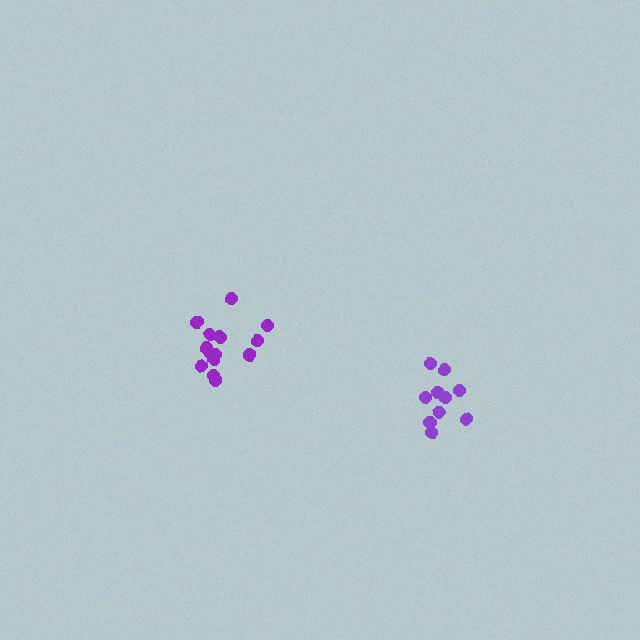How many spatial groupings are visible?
There are 2 spatial groupings.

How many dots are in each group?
Group 1: 10 dots, Group 2: 14 dots (24 total).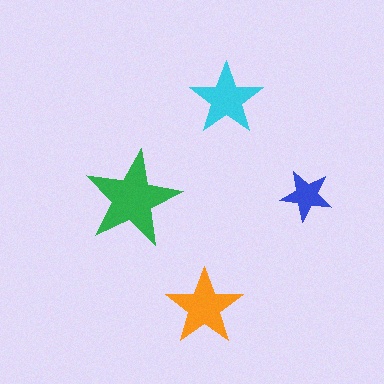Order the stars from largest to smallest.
the green one, the orange one, the cyan one, the blue one.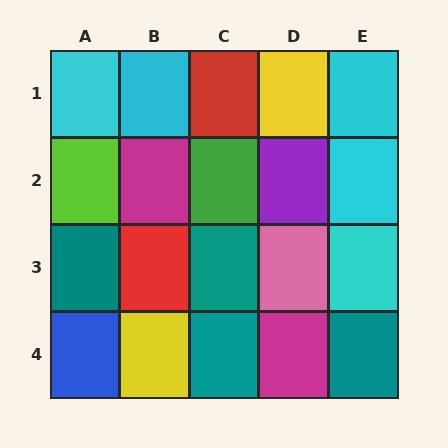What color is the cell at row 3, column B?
Red.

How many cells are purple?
1 cell is purple.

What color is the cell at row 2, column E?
Cyan.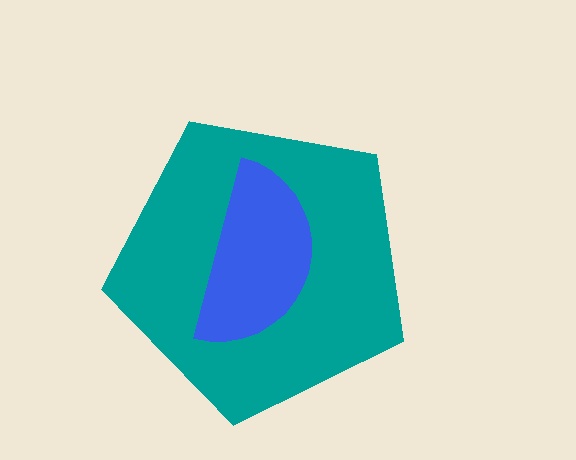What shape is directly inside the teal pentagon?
The blue semicircle.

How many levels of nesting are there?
2.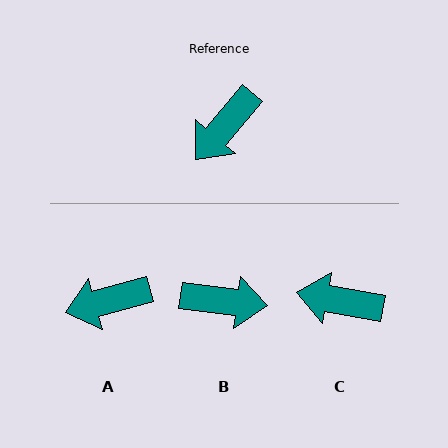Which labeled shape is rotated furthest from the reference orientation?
B, about 123 degrees away.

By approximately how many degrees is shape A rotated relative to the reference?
Approximately 35 degrees clockwise.